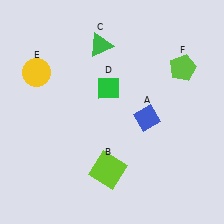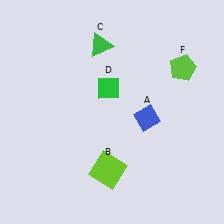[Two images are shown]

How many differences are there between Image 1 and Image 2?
There is 1 difference between the two images.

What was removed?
The yellow circle (E) was removed in Image 2.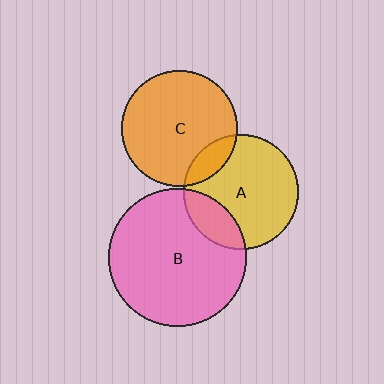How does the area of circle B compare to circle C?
Approximately 1.4 times.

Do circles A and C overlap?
Yes.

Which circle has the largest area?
Circle B (pink).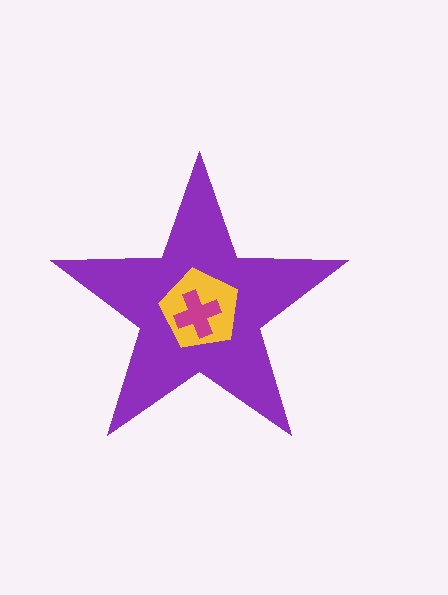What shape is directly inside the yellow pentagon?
The magenta cross.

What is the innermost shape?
The magenta cross.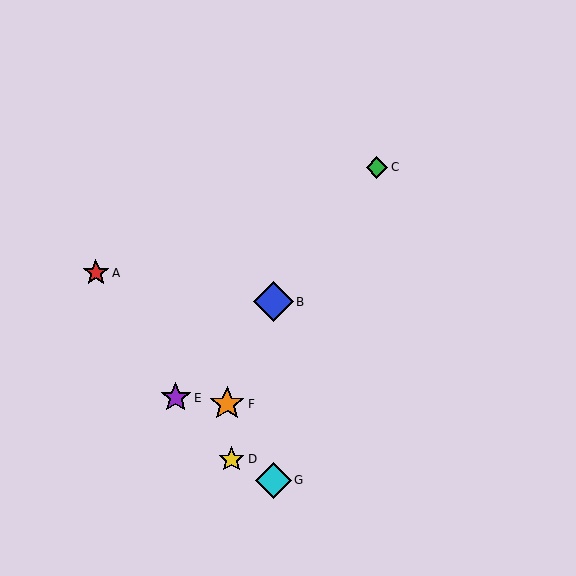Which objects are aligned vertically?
Objects B, G are aligned vertically.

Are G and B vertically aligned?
Yes, both are at x≈274.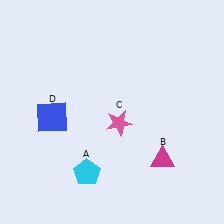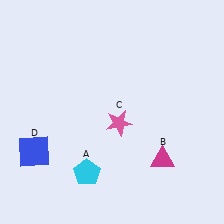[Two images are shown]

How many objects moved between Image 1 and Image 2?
1 object moved between the two images.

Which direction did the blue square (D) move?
The blue square (D) moved down.